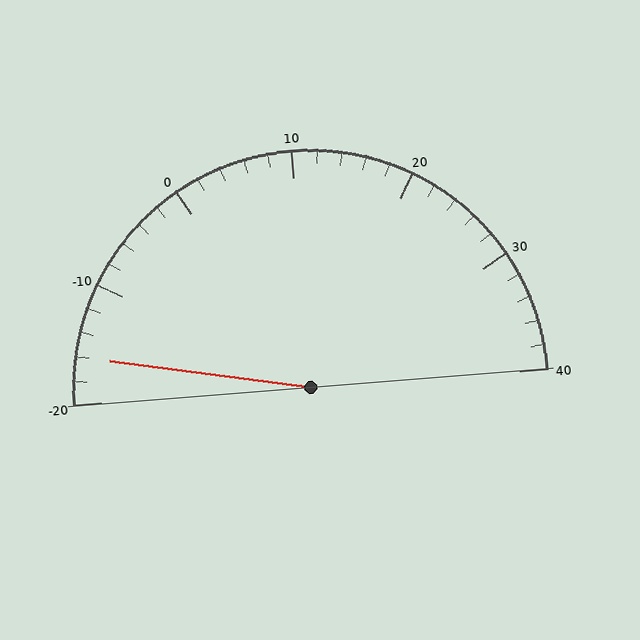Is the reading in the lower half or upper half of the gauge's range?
The reading is in the lower half of the range (-20 to 40).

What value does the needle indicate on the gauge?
The needle indicates approximately -16.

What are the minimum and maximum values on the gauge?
The gauge ranges from -20 to 40.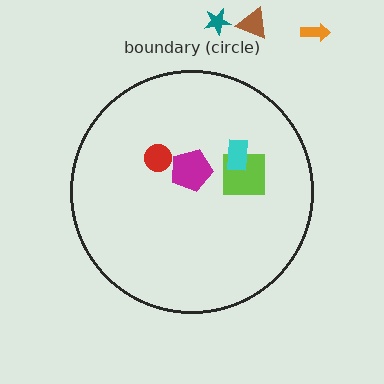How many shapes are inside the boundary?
4 inside, 3 outside.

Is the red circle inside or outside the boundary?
Inside.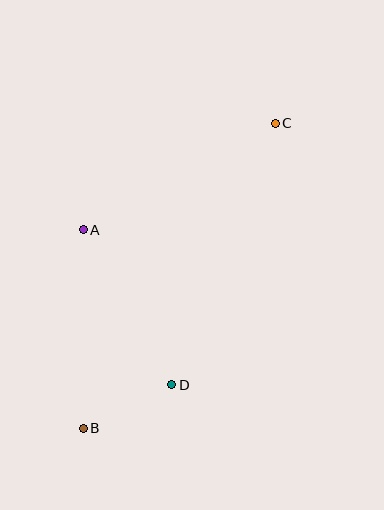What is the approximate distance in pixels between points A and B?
The distance between A and B is approximately 198 pixels.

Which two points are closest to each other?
Points B and D are closest to each other.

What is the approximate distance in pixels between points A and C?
The distance between A and C is approximately 220 pixels.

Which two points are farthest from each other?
Points B and C are farthest from each other.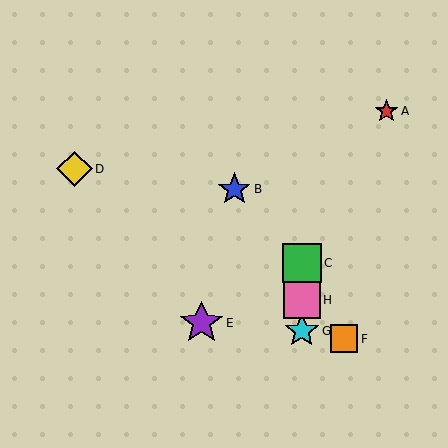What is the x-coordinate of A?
Object A is at x≈387.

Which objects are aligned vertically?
Objects C, G, H are aligned vertically.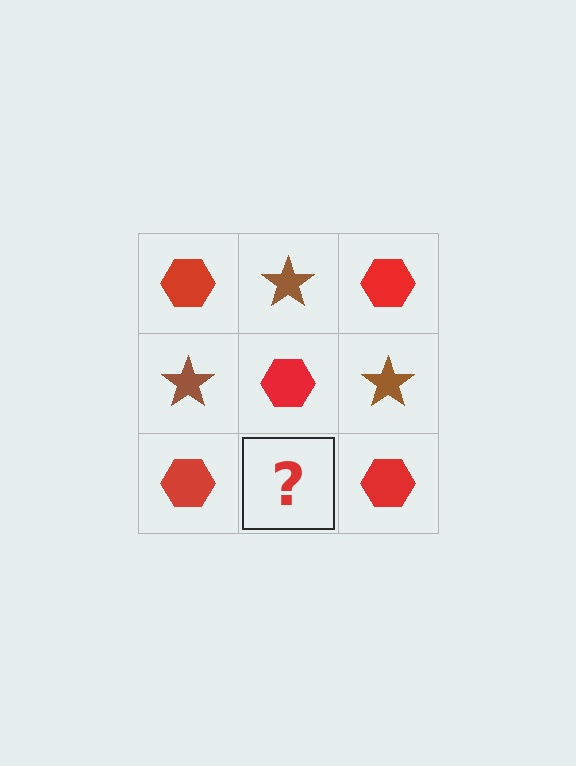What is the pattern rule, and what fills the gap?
The rule is that it alternates red hexagon and brown star in a checkerboard pattern. The gap should be filled with a brown star.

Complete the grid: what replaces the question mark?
The question mark should be replaced with a brown star.